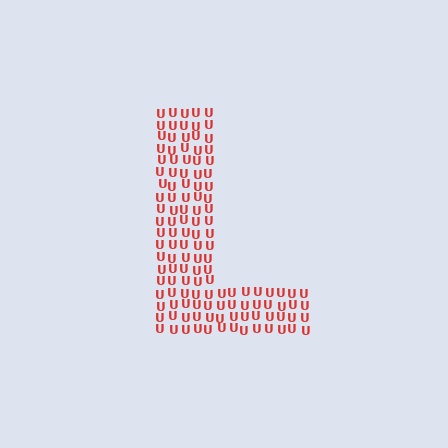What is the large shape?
The large shape is the letter L.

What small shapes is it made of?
It is made of small letter U's.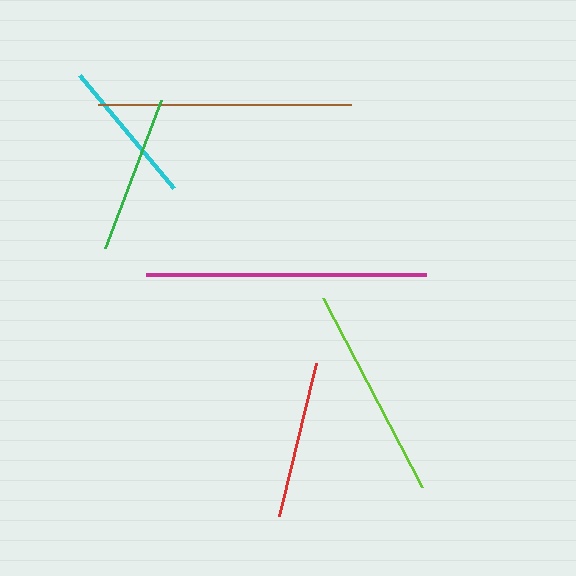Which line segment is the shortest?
The cyan line is the shortest at approximately 147 pixels.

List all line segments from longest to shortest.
From longest to shortest: magenta, brown, lime, red, green, cyan.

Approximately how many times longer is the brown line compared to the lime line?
The brown line is approximately 1.2 times the length of the lime line.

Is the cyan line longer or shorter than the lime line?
The lime line is longer than the cyan line.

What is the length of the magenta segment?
The magenta segment is approximately 279 pixels long.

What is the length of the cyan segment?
The cyan segment is approximately 147 pixels long.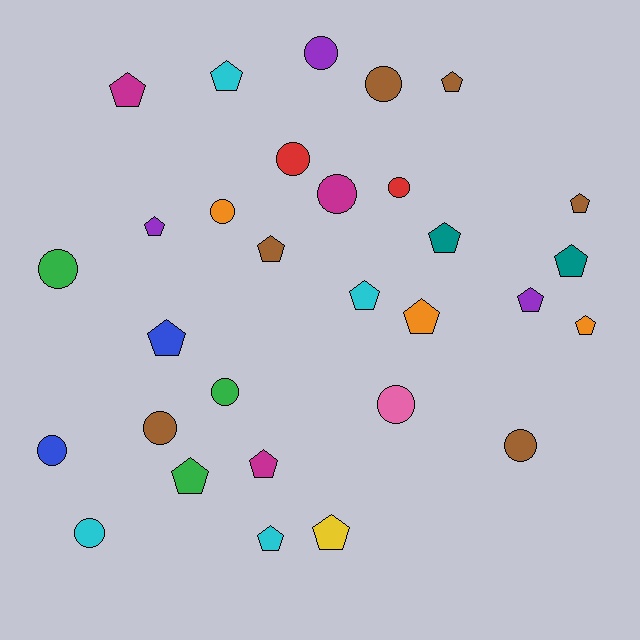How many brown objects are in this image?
There are 6 brown objects.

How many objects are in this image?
There are 30 objects.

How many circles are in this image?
There are 13 circles.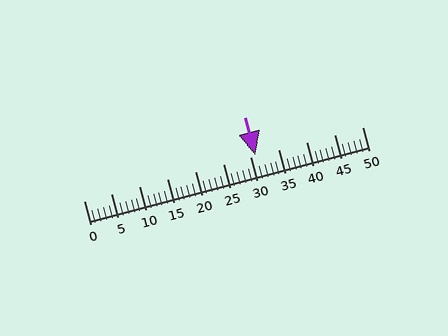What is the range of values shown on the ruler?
The ruler shows values from 0 to 50.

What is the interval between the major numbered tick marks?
The major tick marks are spaced 5 units apart.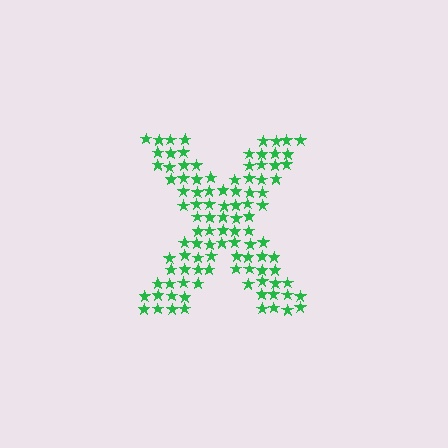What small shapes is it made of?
It is made of small stars.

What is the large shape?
The large shape is the letter X.